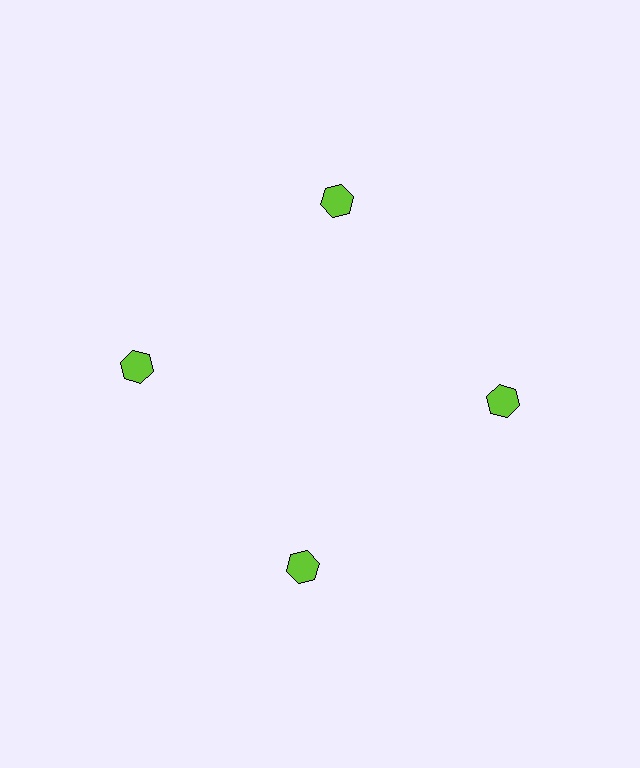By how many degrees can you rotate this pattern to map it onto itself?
The pattern maps onto itself every 90 degrees of rotation.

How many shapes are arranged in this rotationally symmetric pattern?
There are 4 shapes, arranged in 4 groups of 1.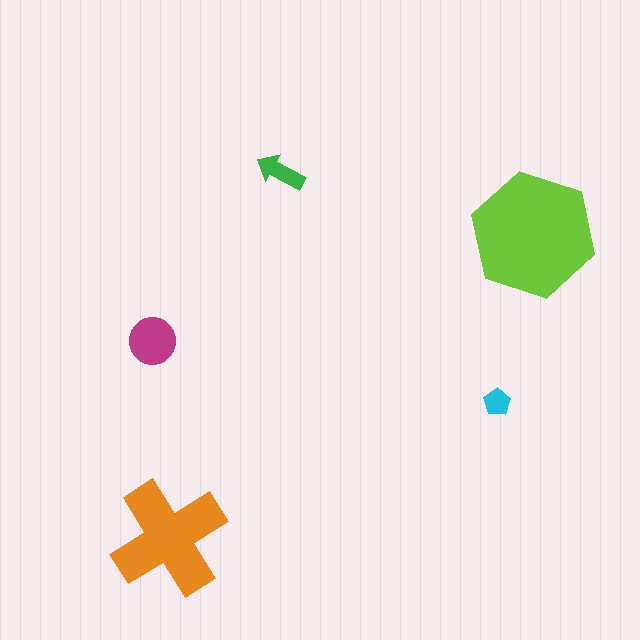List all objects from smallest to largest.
The cyan pentagon, the green arrow, the magenta circle, the orange cross, the lime hexagon.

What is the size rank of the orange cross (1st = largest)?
2nd.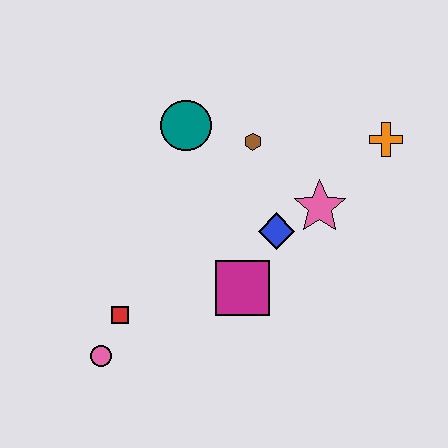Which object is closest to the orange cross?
The pink star is closest to the orange cross.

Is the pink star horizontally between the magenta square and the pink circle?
No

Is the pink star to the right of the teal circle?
Yes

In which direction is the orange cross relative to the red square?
The orange cross is to the right of the red square.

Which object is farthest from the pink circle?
The orange cross is farthest from the pink circle.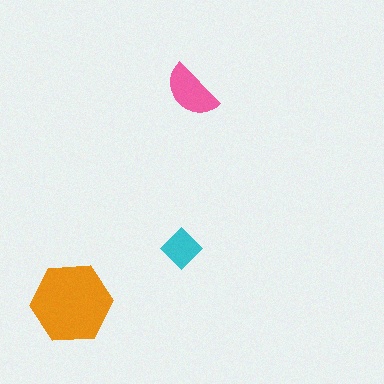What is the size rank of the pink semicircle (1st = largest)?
2nd.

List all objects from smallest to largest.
The cyan diamond, the pink semicircle, the orange hexagon.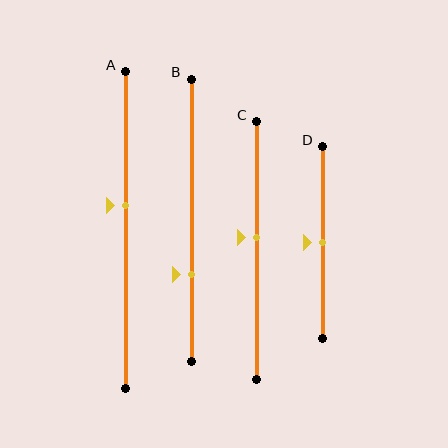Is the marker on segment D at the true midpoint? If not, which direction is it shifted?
Yes, the marker on segment D is at the true midpoint.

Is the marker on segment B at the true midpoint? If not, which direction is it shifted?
No, the marker on segment B is shifted downward by about 19% of the segment length.